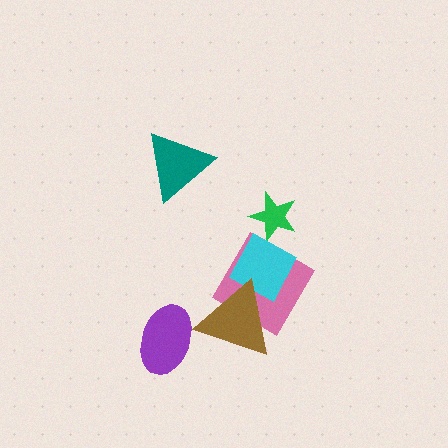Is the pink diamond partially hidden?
Yes, it is partially covered by another shape.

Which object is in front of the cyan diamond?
The brown triangle is in front of the cyan diamond.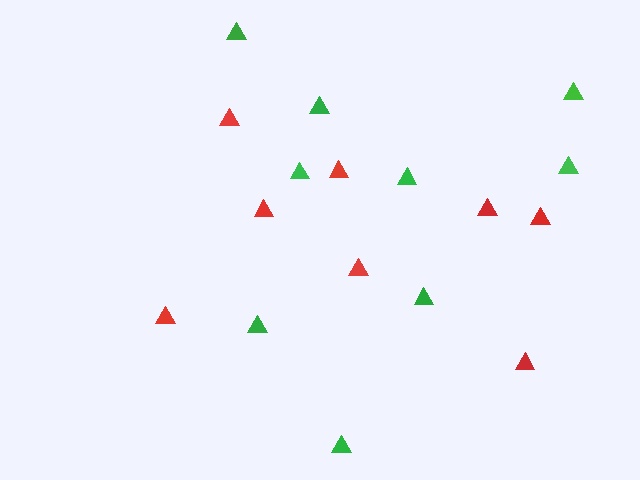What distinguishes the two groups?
There are 2 groups: one group of green triangles (9) and one group of red triangles (8).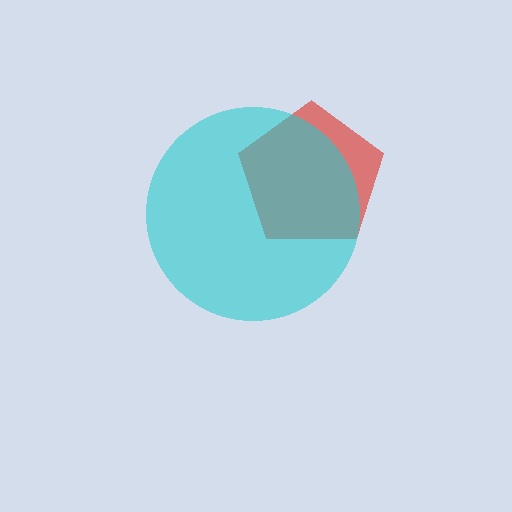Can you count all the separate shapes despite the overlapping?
Yes, there are 2 separate shapes.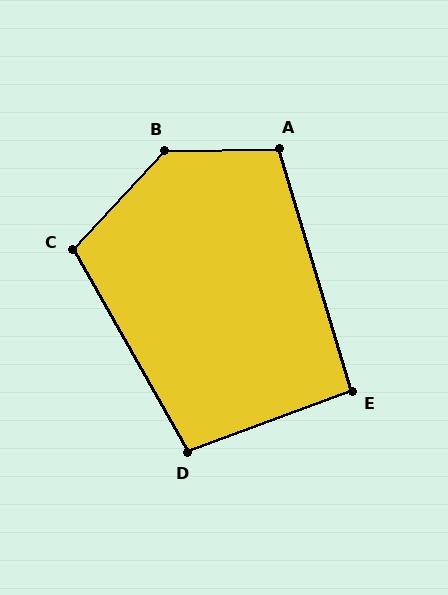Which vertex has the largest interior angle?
B, at approximately 134 degrees.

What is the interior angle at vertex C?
Approximately 108 degrees (obtuse).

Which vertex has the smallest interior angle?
E, at approximately 94 degrees.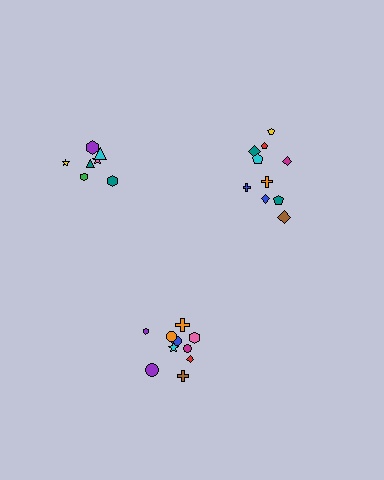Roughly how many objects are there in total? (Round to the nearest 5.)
Roughly 25 objects in total.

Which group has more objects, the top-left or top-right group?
The top-right group.